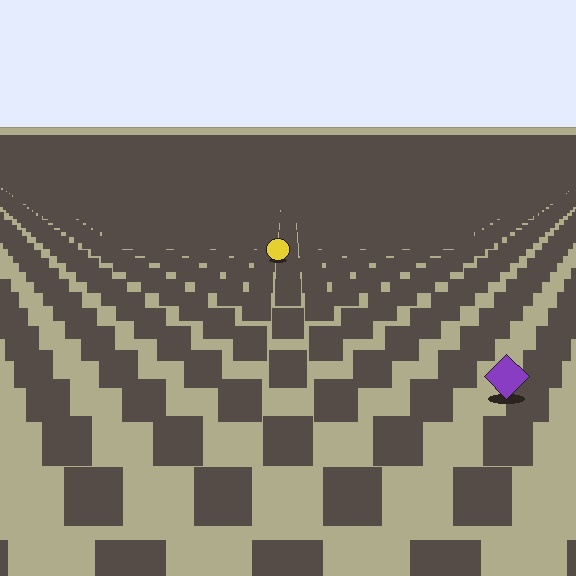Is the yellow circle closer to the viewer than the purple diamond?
No. The purple diamond is closer — you can tell from the texture gradient: the ground texture is coarser near it.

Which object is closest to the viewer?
The purple diamond is closest. The texture marks near it are larger and more spread out.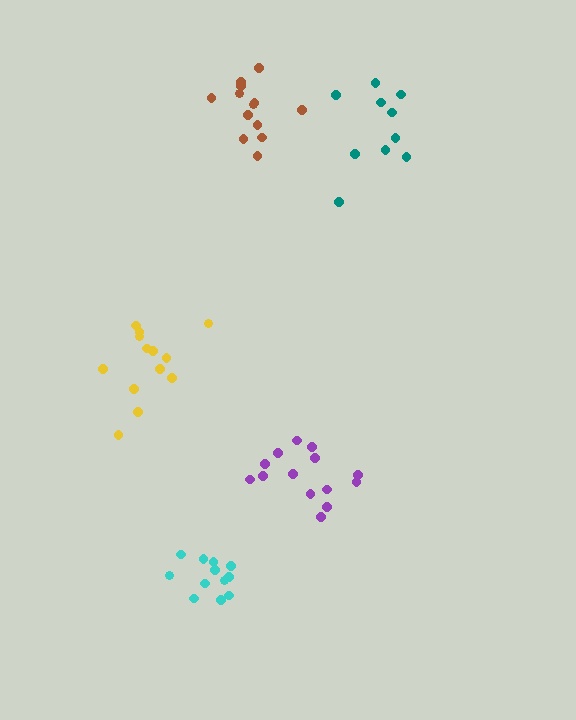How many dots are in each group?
Group 1: 14 dots, Group 2: 13 dots, Group 3: 12 dots, Group 4: 10 dots, Group 5: 13 dots (62 total).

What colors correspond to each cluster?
The clusters are colored: purple, brown, cyan, teal, yellow.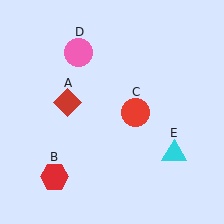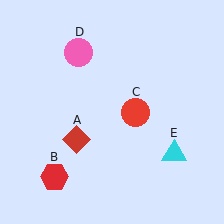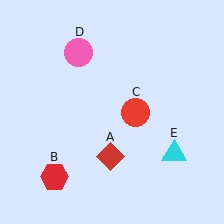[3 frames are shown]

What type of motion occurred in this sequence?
The red diamond (object A) rotated counterclockwise around the center of the scene.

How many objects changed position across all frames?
1 object changed position: red diamond (object A).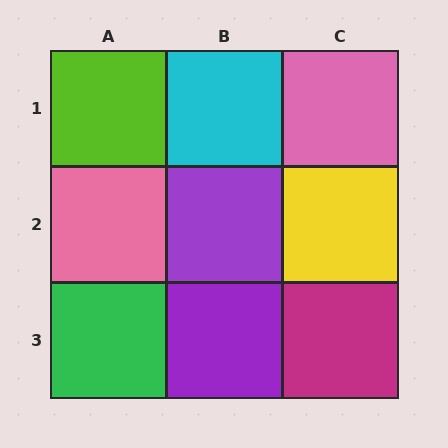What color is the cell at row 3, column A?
Green.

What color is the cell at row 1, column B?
Cyan.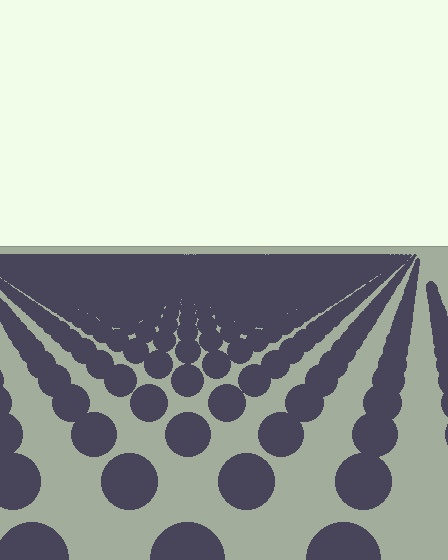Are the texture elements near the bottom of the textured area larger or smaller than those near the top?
Larger. Near the bottom, elements are closer to the viewer and appear at a bigger on-screen size.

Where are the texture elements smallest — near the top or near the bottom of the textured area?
Near the top.